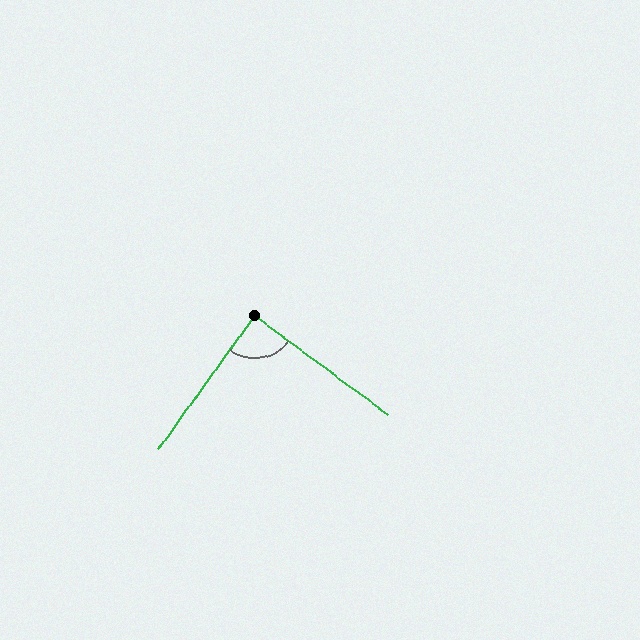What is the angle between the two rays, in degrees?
Approximately 89 degrees.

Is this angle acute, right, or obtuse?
It is approximately a right angle.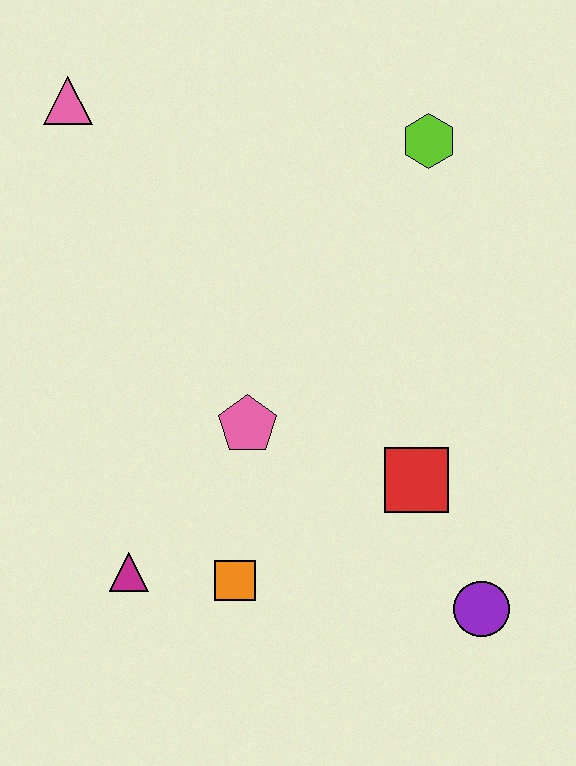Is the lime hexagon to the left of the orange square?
No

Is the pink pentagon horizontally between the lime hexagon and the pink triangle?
Yes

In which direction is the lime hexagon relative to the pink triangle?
The lime hexagon is to the right of the pink triangle.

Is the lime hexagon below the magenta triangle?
No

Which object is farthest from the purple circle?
The pink triangle is farthest from the purple circle.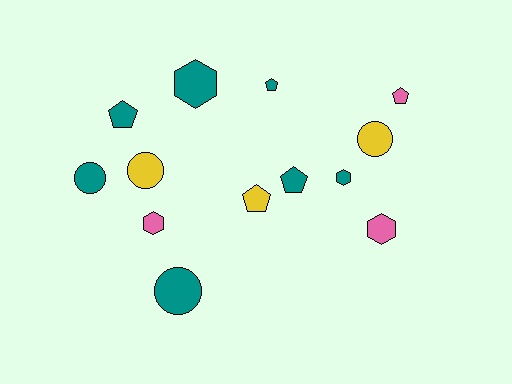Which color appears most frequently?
Teal, with 7 objects.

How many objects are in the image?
There are 13 objects.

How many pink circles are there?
There are no pink circles.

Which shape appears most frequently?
Pentagon, with 5 objects.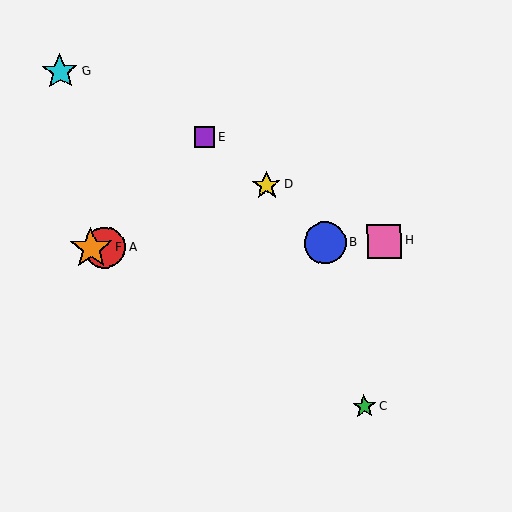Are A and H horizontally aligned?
Yes, both are at y≈248.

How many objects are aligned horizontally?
4 objects (A, B, F, H) are aligned horizontally.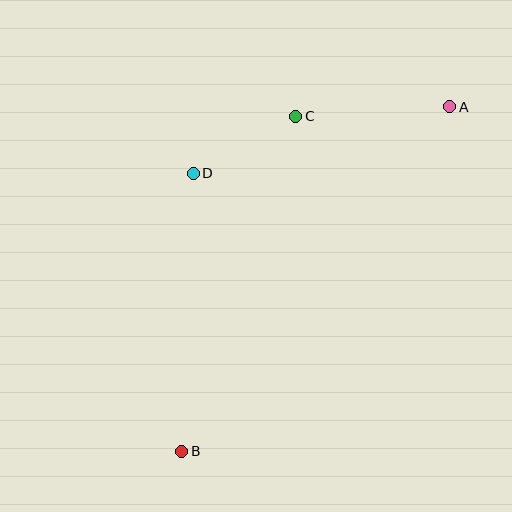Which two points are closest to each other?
Points C and D are closest to each other.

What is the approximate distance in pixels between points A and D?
The distance between A and D is approximately 265 pixels.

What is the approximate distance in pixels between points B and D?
The distance between B and D is approximately 279 pixels.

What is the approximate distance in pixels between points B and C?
The distance between B and C is approximately 354 pixels.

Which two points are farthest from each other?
Points A and B are farthest from each other.